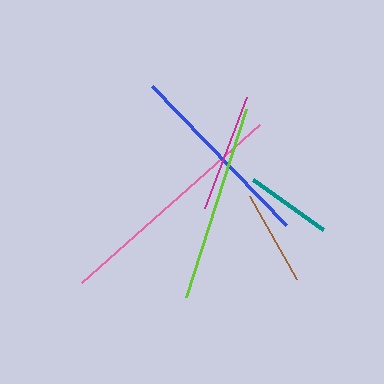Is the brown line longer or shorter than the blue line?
The blue line is longer than the brown line.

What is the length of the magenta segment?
The magenta segment is approximately 119 pixels long.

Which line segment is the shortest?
The teal line is the shortest at approximately 86 pixels.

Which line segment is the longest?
The pink line is the longest at approximately 238 pixels.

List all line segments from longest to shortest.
From longest to shortest: pink, lime, blue, magenta, brown, teal.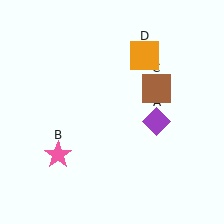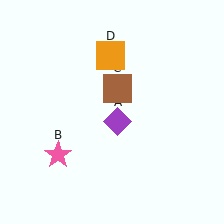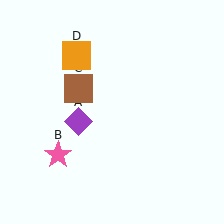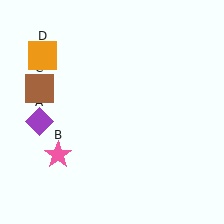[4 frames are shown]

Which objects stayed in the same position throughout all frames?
Pink star (object B) remained stationary.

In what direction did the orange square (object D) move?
The orange square (object D) moved left.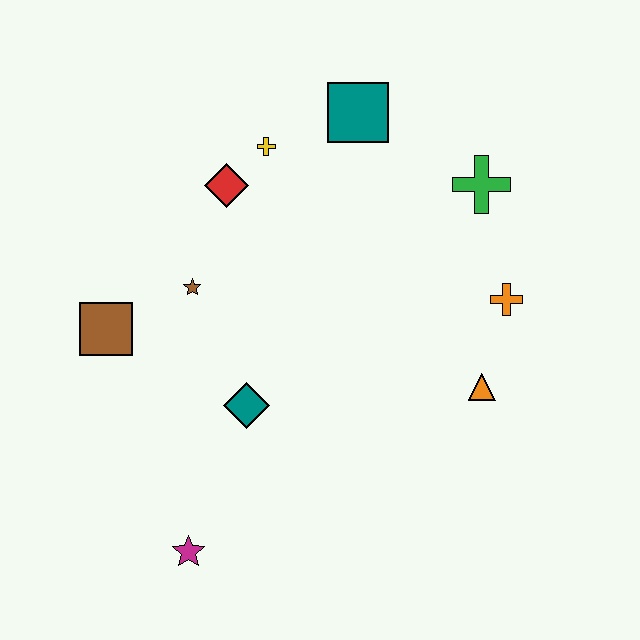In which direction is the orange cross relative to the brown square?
The orange cross is to the right of the brown square.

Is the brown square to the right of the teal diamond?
No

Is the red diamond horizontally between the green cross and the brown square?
Yes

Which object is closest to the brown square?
The brown star is closest to the brown square.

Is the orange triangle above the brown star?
No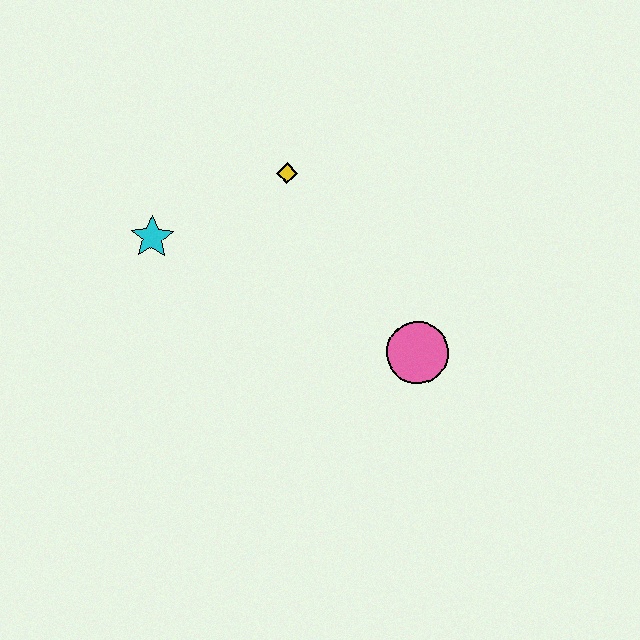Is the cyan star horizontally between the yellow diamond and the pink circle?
No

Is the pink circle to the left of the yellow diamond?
No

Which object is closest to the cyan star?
The yellow diamond is closest to the cyan star.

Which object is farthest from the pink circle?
The cyan star is farthest from the pink circle.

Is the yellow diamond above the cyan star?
Yes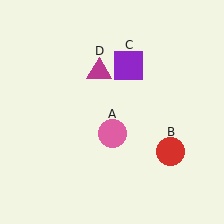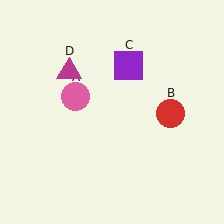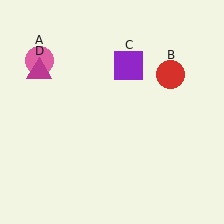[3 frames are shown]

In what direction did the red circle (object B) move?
The red circle (object B) moved up.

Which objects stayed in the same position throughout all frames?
Purple square (object C) remained stationary.